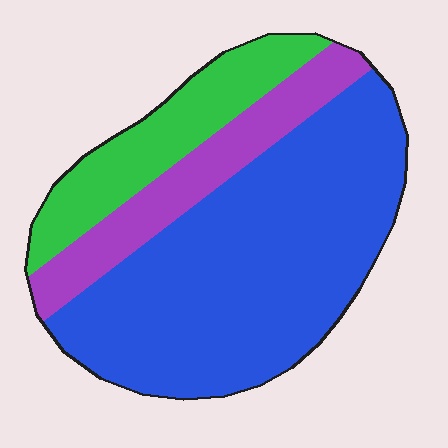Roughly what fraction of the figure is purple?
Purple takes up about one fifth (1/5) of the figure.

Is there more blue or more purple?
Blue.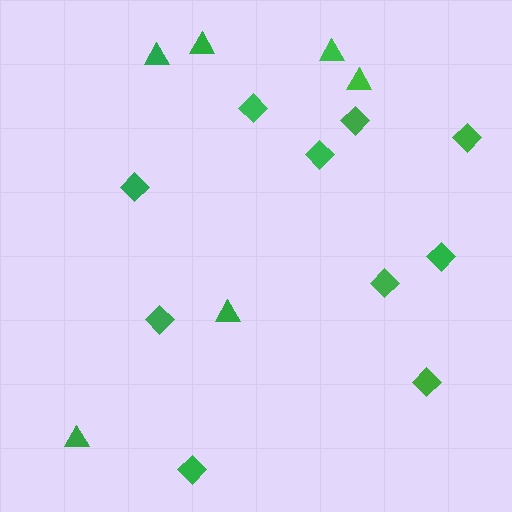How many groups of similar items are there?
There are 2 groups: one group of diamonds (10) and one group of triangles (6).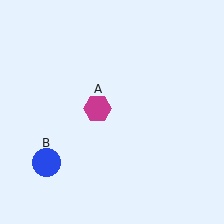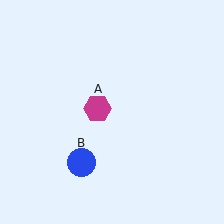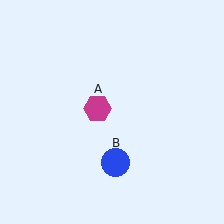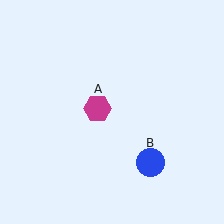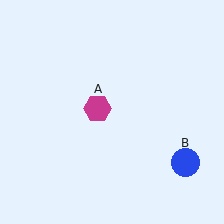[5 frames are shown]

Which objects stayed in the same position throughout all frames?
Magenta hexagon (object A) remained stationary.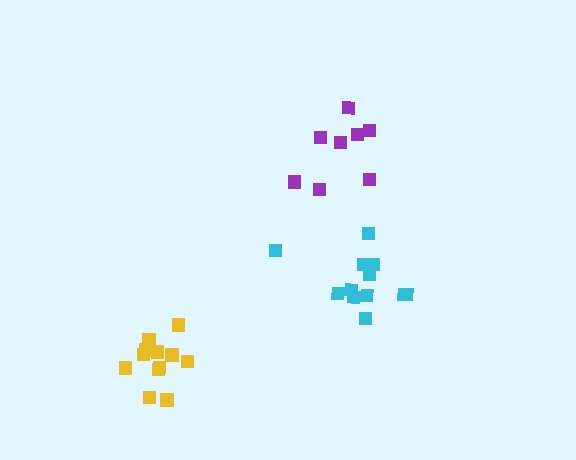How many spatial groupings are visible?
There are 3 spatial groupings.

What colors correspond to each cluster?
The clusters are colored: yellow, cyan, purple.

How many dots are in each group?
Group 1: 12 dots, Group 2: 12 dots, Group 3: 8 dots (32 total).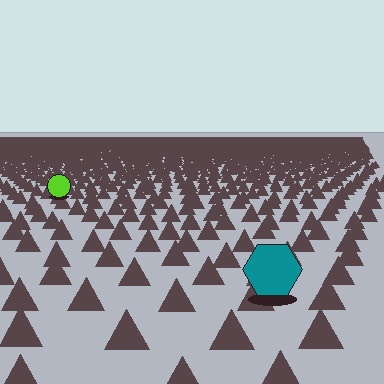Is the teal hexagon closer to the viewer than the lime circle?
Yes. The teal hexagon is closer — you can tell from the texture gradient: the ground texture is coarser near it.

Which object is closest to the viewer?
The teal hexagon is closest. The texture marks near it are larger and more spread out.